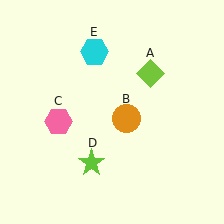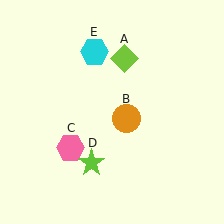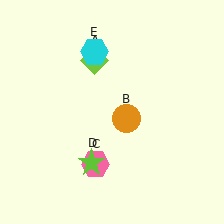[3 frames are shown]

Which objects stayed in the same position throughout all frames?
Orange circle (object B) and lime star (object D) and cyan hexagon (object E) remained stationary.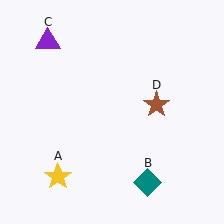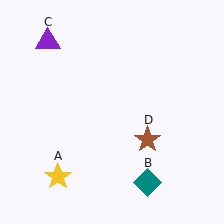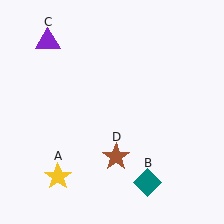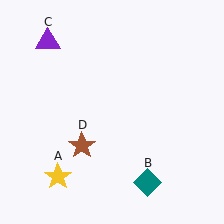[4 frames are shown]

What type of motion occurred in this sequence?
The brown star (object D) rotated clockwise around the center of the scene.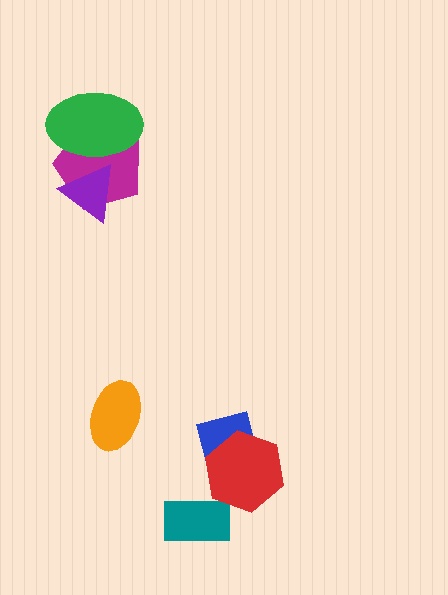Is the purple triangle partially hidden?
Yes, it is partially covered by another shape.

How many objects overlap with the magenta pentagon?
2 objects overlap with the magenta pentagon.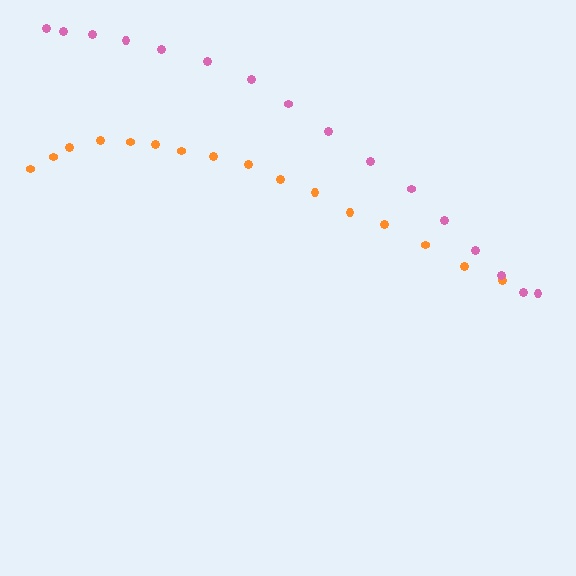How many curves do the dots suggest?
There are 2 distinct paths.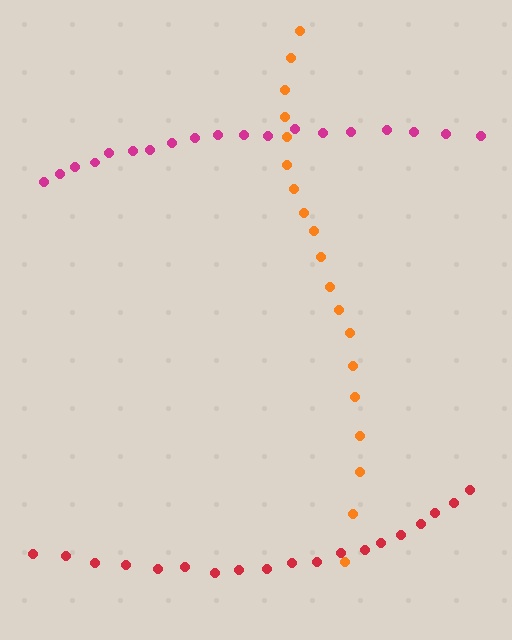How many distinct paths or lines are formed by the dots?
There are 3 distinct paths.